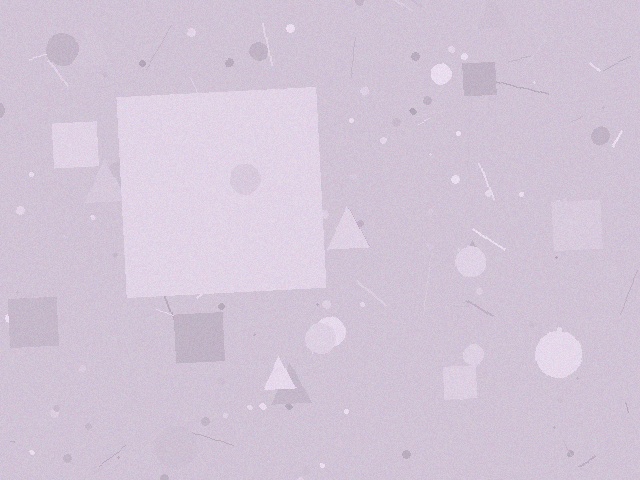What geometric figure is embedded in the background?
A square is embedded in the background.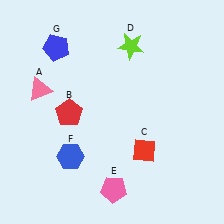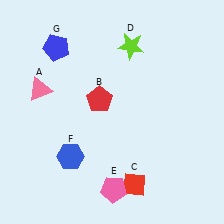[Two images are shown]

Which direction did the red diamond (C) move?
The red diamond (C) moved down.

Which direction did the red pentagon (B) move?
The red pentagon (B) moved right.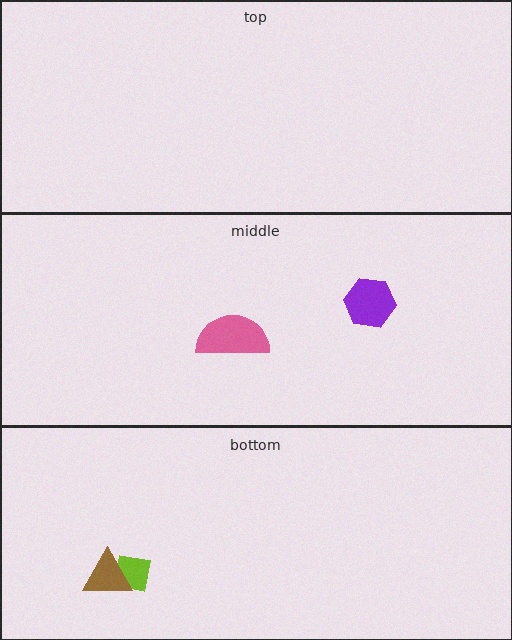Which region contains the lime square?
The bottom region.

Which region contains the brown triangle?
The bottom region.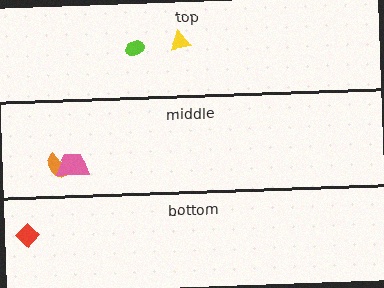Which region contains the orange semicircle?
The middle region.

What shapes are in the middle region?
The orange semicircle, the pink trapezoid.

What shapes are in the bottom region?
The red diamond.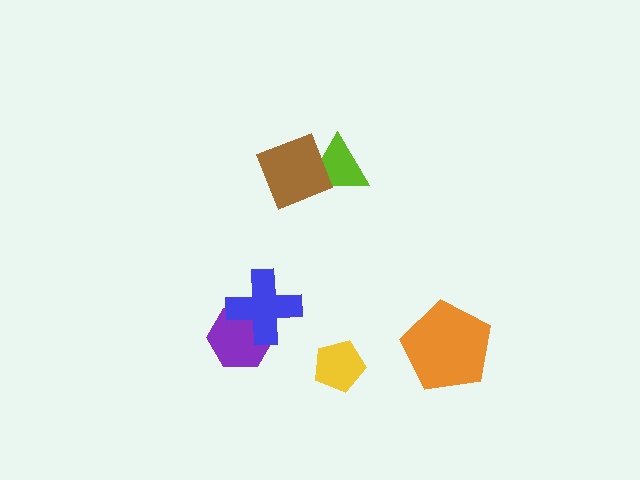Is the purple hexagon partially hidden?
Yes, it is partially covered by another shape.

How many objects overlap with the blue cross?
1 object overlaps with the blue cross.